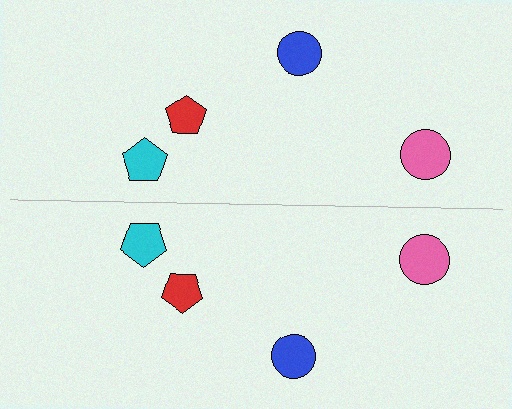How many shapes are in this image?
There are 8 shapes in this image.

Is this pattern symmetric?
Yes, this pattern has bilateral (reflection) symmetry.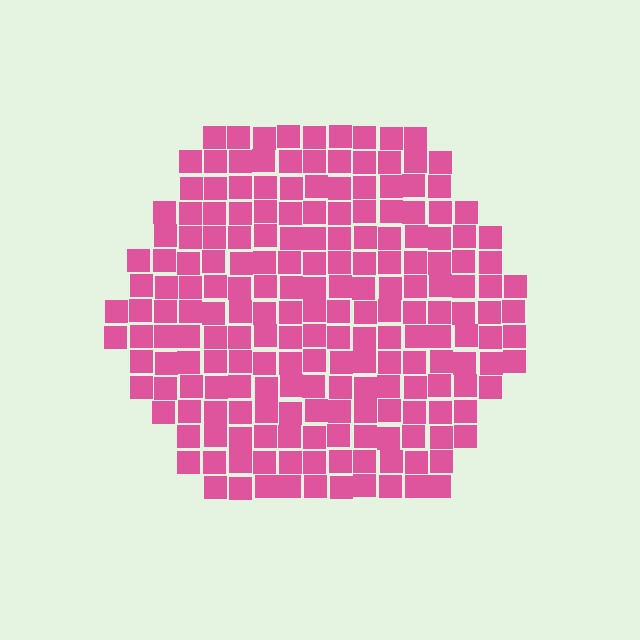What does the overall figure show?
The overall figure shows a hexagon.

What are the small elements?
The small elements are squares.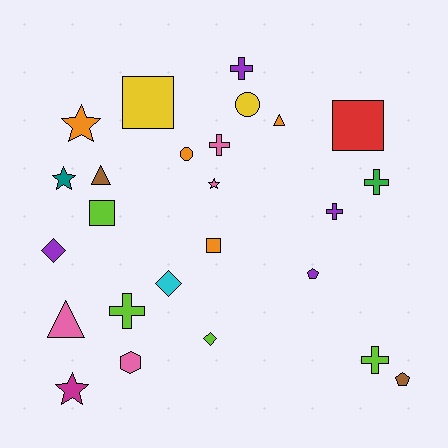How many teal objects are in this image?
There is 1 teal object.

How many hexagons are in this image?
There is 1 hexagon.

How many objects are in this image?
There are 25 objects.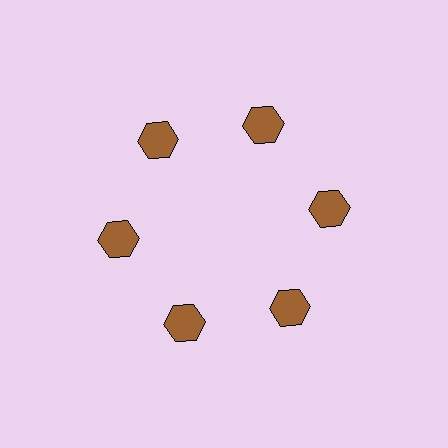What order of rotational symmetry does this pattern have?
This pattern has 6-fold rotational symmetry.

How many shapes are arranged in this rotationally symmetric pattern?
There are 6 shapes, arranged in 6 groups of 1.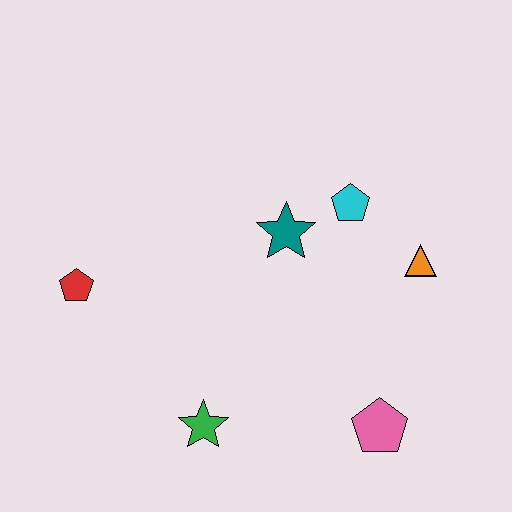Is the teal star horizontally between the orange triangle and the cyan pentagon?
No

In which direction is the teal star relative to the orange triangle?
The teal star is to the left of the orange triangle.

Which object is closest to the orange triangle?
The cyan pentagon is closest to the orange triangle.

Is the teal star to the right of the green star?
Yes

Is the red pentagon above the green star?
Yes